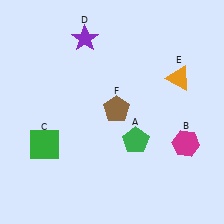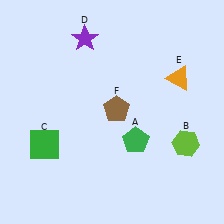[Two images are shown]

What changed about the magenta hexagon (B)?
In Image 1, B is magenta. In Image 2, it changed to lime.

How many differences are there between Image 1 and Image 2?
There is 1 difference between the two images.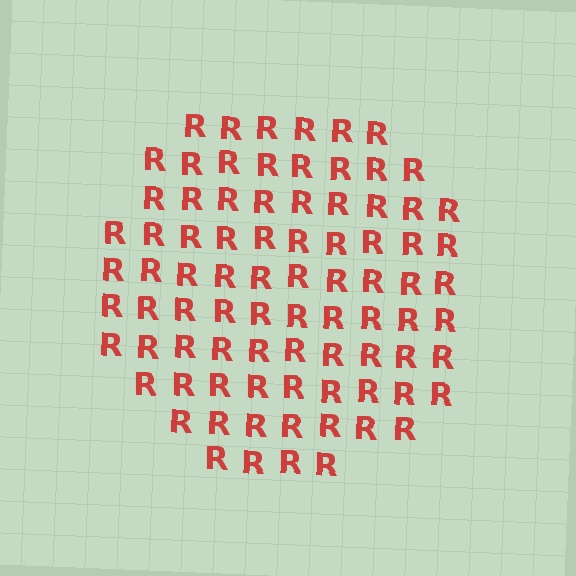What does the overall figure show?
The overall figure shows a circle.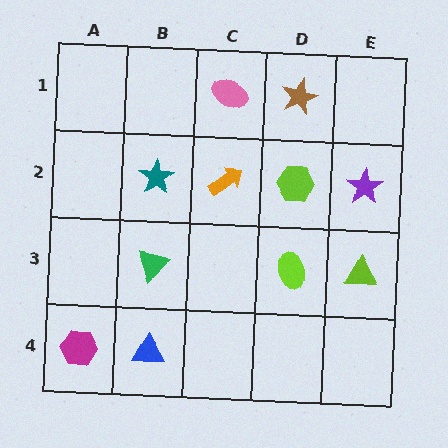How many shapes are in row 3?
3 shapes.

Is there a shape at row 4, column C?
No, that cell is empty.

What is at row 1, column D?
A brown star.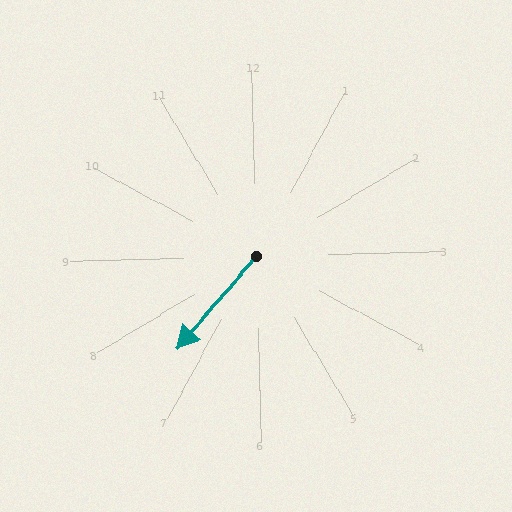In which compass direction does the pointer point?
Southwest.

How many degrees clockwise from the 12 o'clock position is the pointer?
Approximately 222 degrees.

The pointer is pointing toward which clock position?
Roughly 7 o'clock.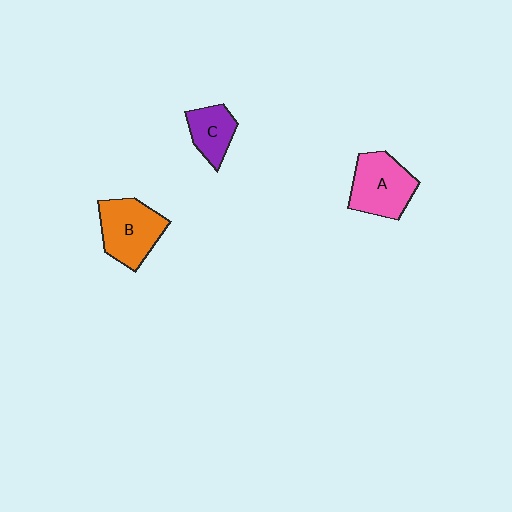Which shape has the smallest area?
Shape C (purple).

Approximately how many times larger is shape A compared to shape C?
Approximately 1.6 times.